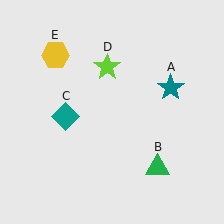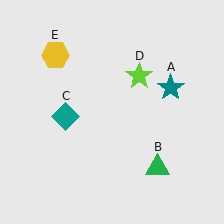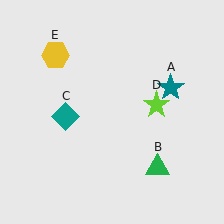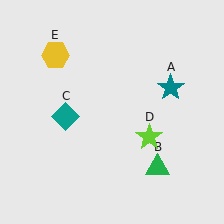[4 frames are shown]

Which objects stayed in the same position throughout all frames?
Teal star (object A) and green triangle (object B) and teal diamond (object C) and yellow hexagon (object E) remained stationary.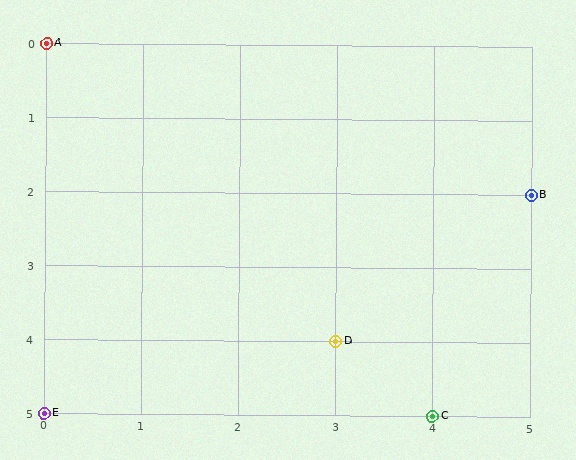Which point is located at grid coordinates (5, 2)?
Point B is at (5, 2).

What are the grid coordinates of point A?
Point A is at grid coordinates (0, 0).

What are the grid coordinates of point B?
Point B is at grid coordinates (5, 2).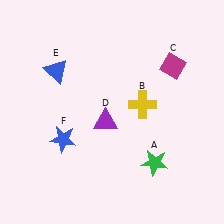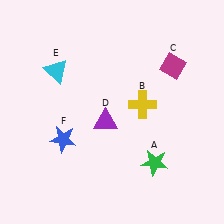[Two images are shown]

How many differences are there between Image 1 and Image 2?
There is 1 difference between the two images.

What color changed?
The triangle (E) changed from blue in Image 1 to cyan in Image 2.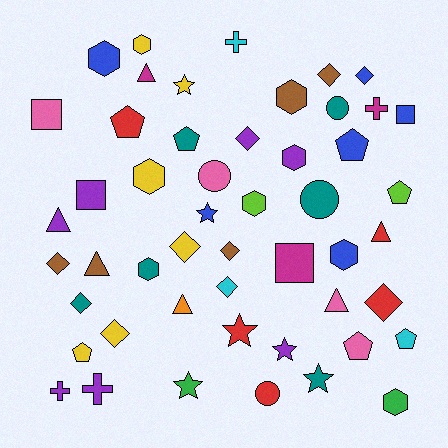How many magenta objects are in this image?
There are 3 magenta objects.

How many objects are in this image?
There are 50 objects.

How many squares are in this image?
There are 4 squares.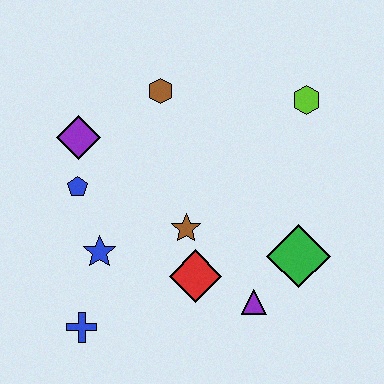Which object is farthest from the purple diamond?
The green diamond is farthest from the purple diamond.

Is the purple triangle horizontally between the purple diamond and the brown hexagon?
No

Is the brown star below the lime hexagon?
Yes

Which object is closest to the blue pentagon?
The purple diamond is closest to the blue pentagon.